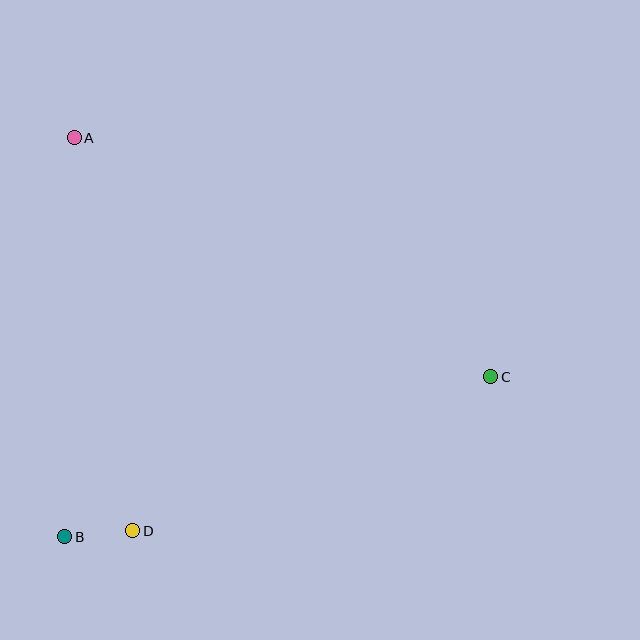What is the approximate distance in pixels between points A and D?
The distance between A and D is approximately 397 pixels.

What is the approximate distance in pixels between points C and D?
The distance between C and D is approximately 390 pixels.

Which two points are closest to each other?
Points B and D are closest to each other.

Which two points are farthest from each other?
Points A and C are farthest from each other.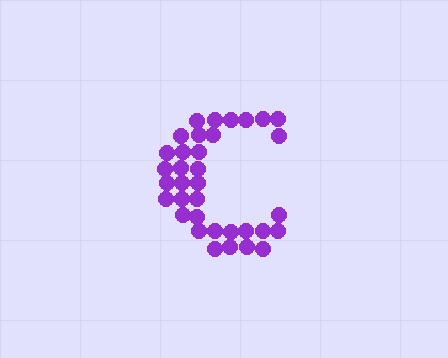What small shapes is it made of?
It is made of small circles.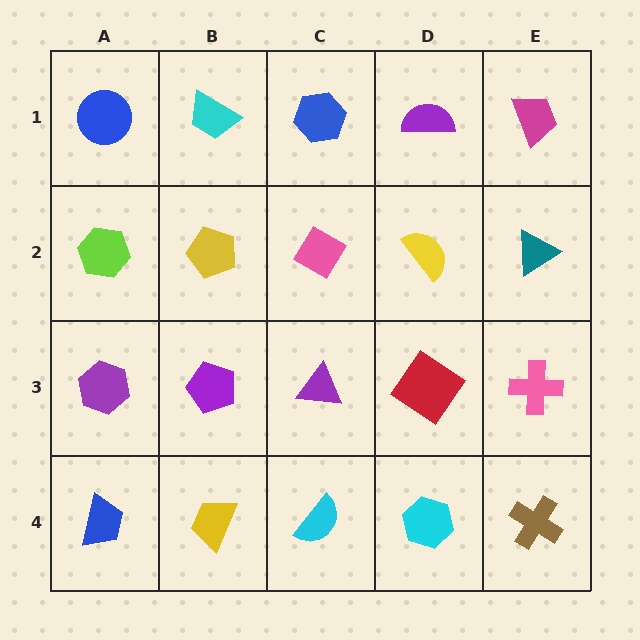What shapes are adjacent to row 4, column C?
A purple triangle (row 3, column C), a yellow trapezoid (row 4, column B), a cyan hexagon (row 4, column D).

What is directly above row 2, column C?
A blue hexagon.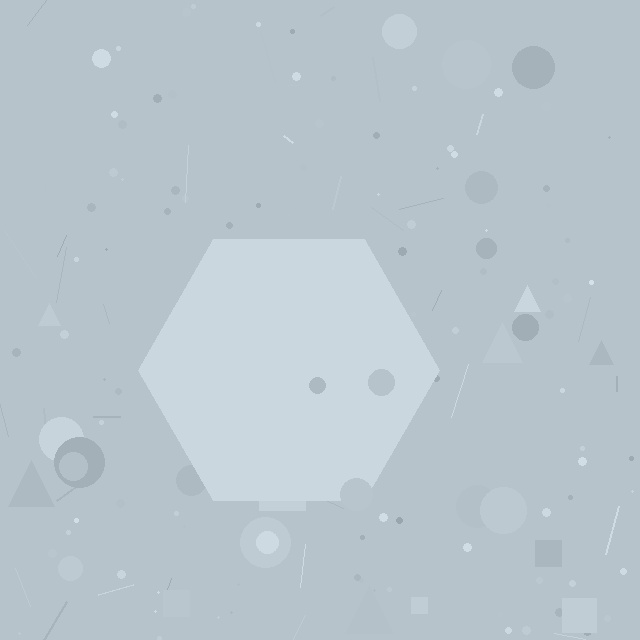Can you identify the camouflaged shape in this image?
The camouflaged shape is a hexagon.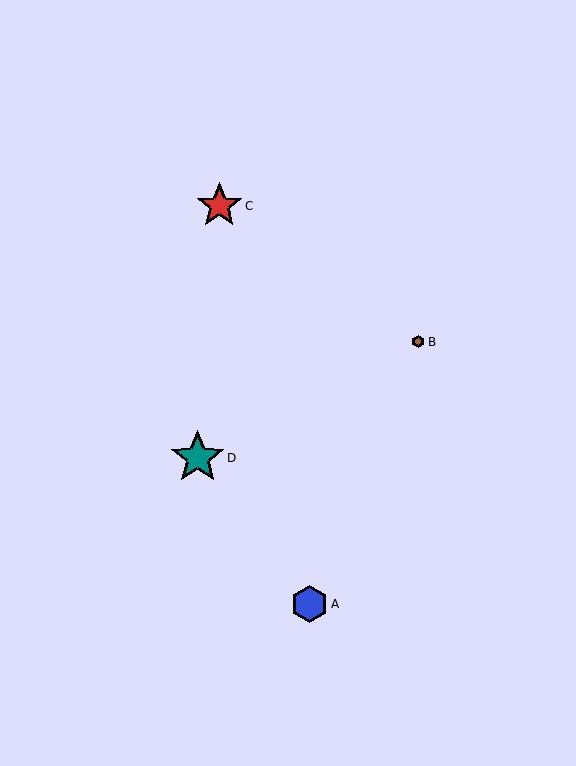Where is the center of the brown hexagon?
The center of the brown hexagon is at (418, 342).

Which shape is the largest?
The teal star (labeled D) is the largest.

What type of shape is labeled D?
Shape D is a teal star.